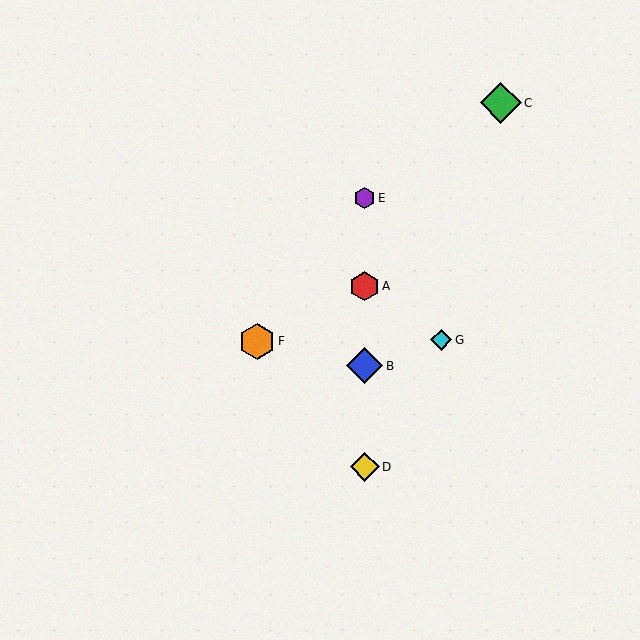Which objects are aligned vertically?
Objects A, B, D, E are aligned vertically.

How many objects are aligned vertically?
4 objects (A, B, D, E) are aligned vertically.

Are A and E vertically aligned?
Yes, both are at x≈365.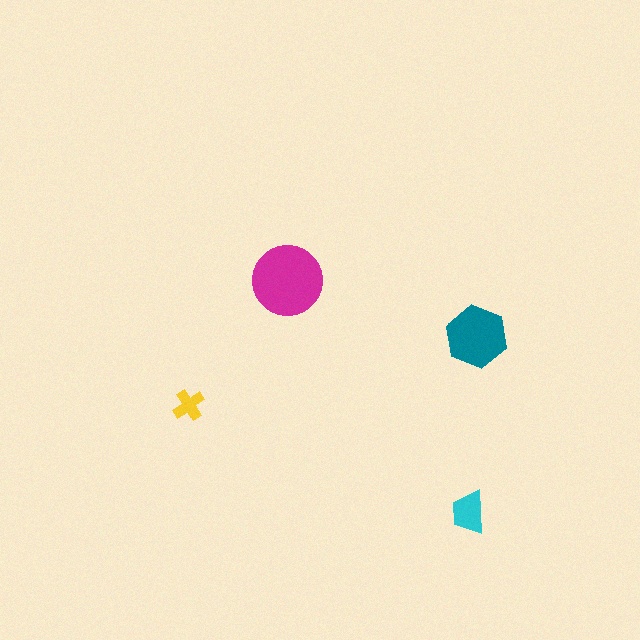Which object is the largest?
The magenta circle.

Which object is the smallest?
The yellow cross.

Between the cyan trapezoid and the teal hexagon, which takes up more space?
The teal hexagon.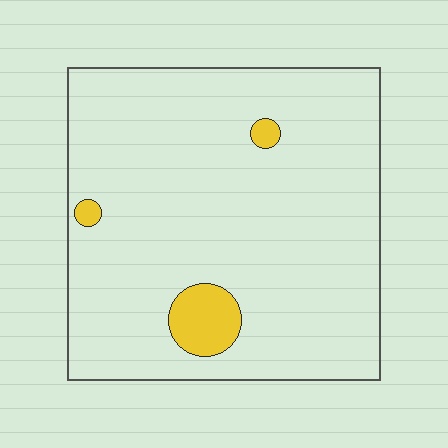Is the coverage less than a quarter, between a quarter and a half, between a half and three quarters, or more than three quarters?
Less than a quarter.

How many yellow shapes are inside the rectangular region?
3.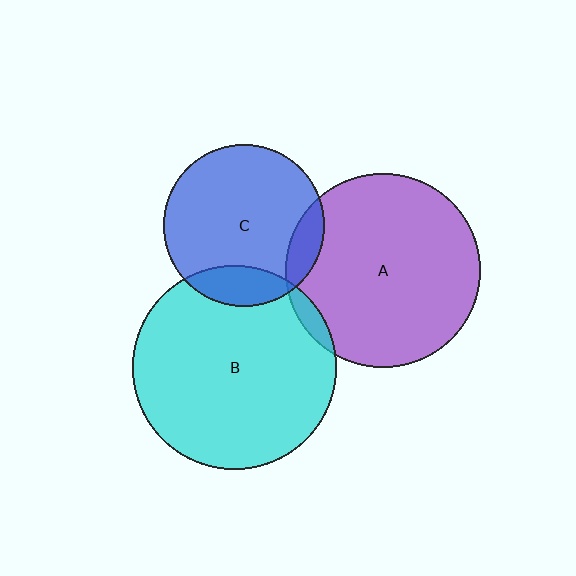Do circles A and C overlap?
Yes.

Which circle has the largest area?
Circle B (cyan).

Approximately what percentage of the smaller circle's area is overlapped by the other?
Approximately 10%.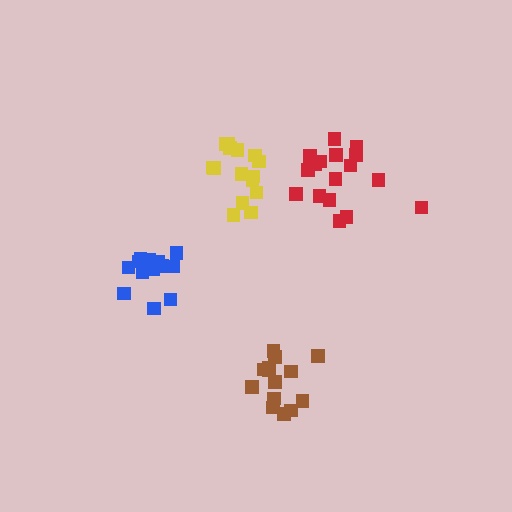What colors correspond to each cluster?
The clusters are colored: blue, brown, yellow, red.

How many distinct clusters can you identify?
There are 4 distinct clusters.